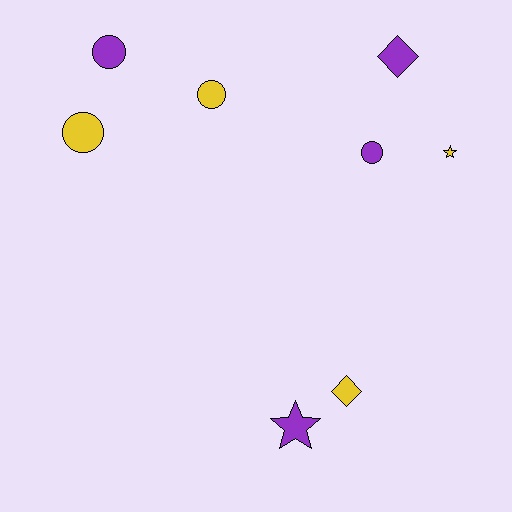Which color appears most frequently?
Yellow, with 4 objects.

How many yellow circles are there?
There are 2 yellow circles.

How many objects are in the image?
There are 8 objects.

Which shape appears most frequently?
Circle, with 4 objects.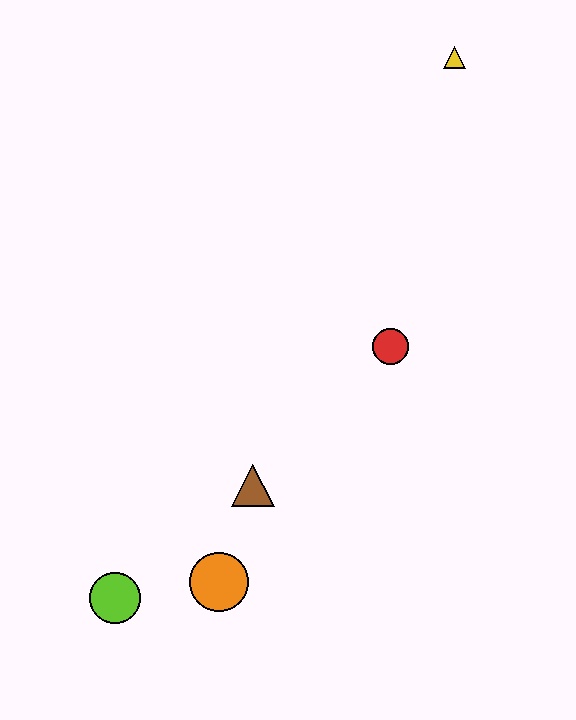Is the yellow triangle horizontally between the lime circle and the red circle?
No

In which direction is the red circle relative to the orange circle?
The red circle is above the orange circle.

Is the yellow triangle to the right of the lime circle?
Yes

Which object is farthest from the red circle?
The lime circle is farthest from the red circle.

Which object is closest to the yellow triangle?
The red circle is closest to the yellow triangle.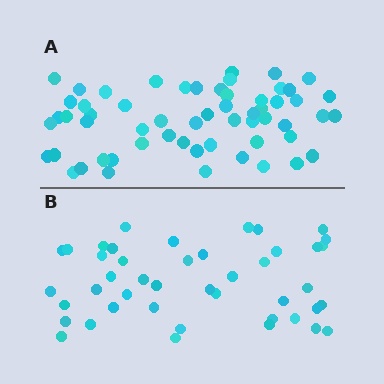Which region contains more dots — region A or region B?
Region A (the top region) has more dots.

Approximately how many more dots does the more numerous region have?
Region A has approximately 15 more dots than region B.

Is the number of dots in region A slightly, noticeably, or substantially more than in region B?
Region A has noticeably more, but not dramatically so. The ratio is roughly 1.3 to 1.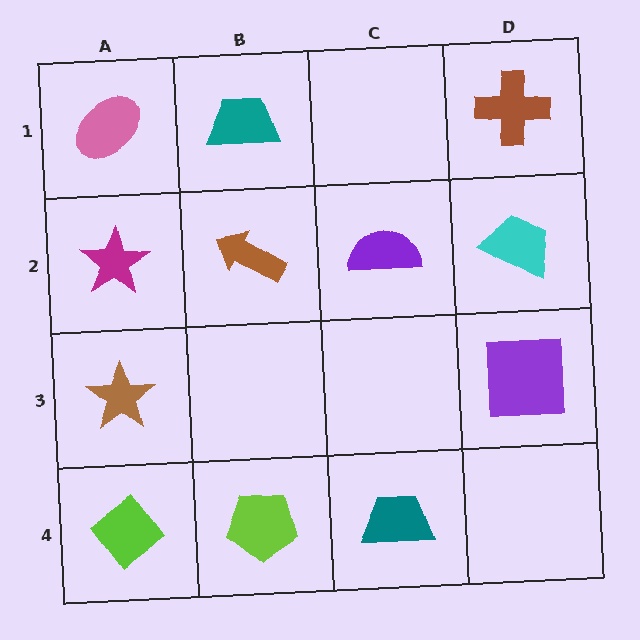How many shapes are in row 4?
3 shapes.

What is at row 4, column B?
A lime pentagon.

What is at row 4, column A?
A lime diamond.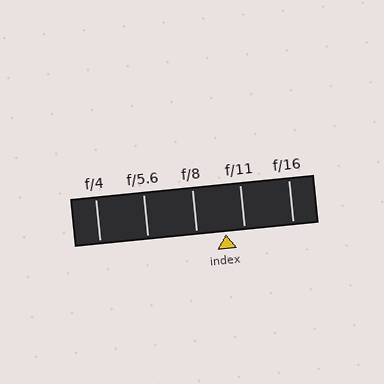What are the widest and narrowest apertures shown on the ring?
The widest aperture shown is f/4 and the narrowest is f/16.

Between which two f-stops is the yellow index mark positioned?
The index mark is between f/8 and f/11.